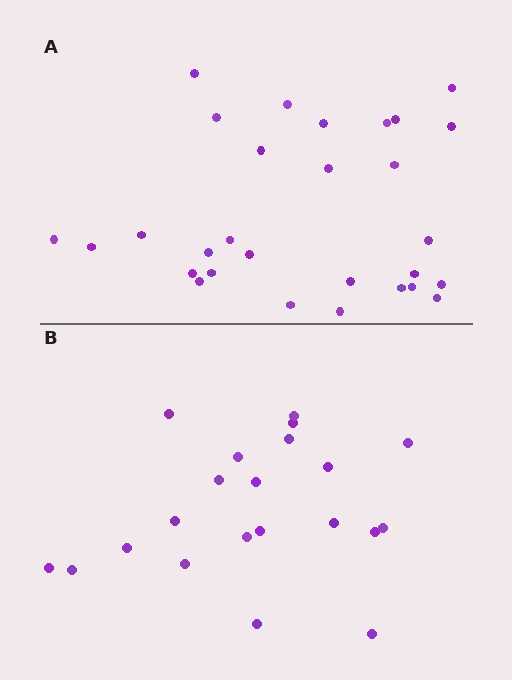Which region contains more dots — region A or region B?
Region A (the top region) has more dots.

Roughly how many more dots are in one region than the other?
Region A has roughly 8 or so more dots than region B.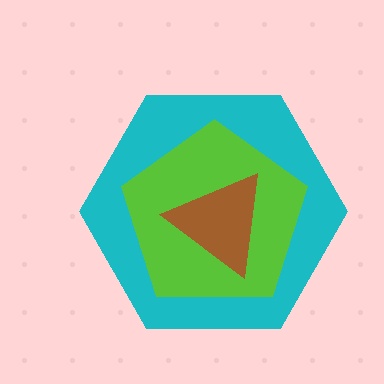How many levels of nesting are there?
3.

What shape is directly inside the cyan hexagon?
The lime pentagon.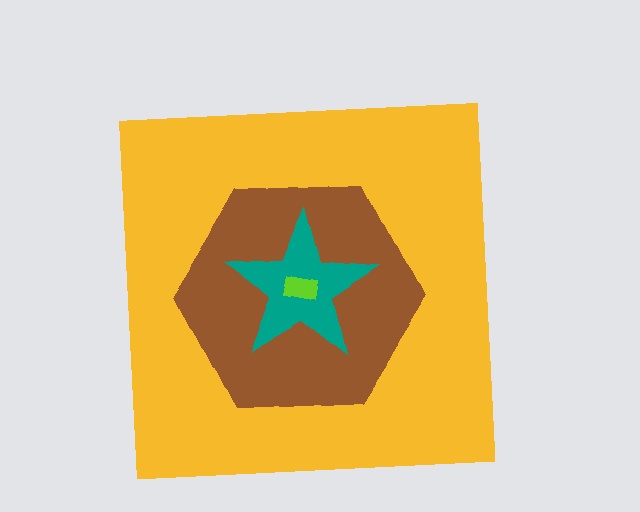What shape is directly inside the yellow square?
The brown hexagon.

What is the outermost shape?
The yellow square.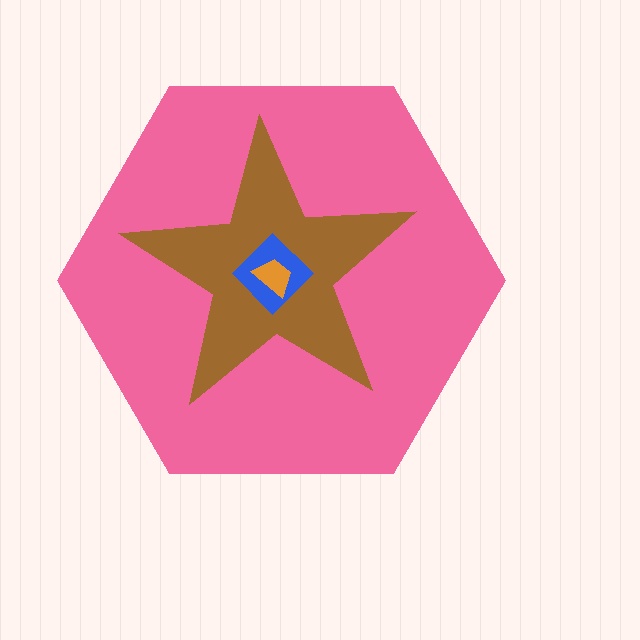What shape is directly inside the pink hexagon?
The brown star.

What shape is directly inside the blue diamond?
The orange trapezoid.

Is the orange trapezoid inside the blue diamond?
Yes.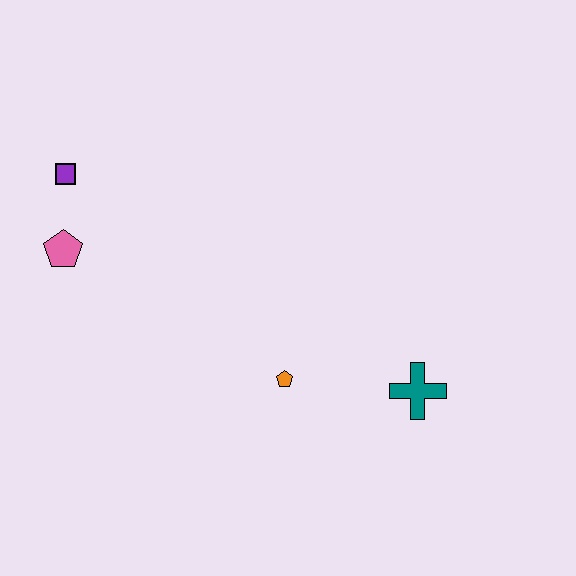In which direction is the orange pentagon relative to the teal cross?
The orange pentagon is to the left of the teal cross.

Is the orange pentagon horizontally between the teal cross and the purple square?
Yes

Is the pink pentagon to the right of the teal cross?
No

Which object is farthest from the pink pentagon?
The teal cross is farthest from the pink pentagon.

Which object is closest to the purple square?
The pink pentagon is closest to the purple square.